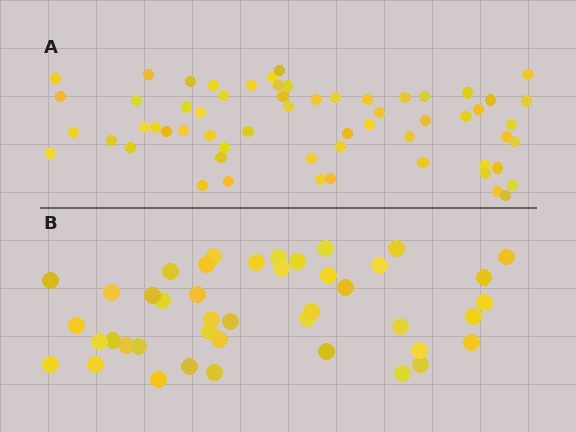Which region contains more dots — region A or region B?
Region A (the top region) has more dots.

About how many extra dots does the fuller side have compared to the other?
Region A has approximately 15 more dots than region B.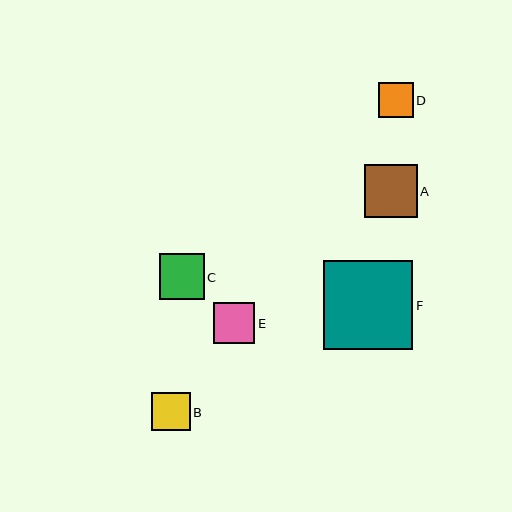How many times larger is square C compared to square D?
Square C is approximately 1.3 times the size of square D.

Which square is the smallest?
Square D is the smallest with a size of approximately 35 pixels.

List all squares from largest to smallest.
From largest to smallest: F, A, C, E, B, D.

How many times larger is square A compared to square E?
Square A is approximately 1.3 times the size of square E.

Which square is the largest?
Square F is the largest with a size of approximately 90 pixels.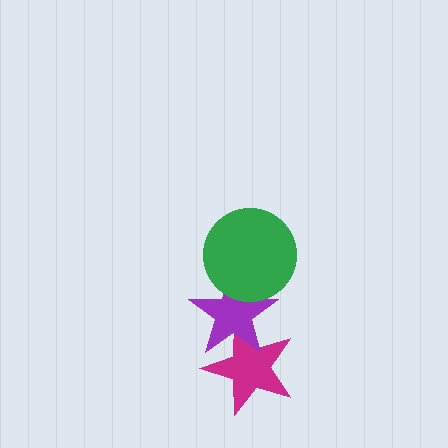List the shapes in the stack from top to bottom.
From top to bottom: the green circle, the purple star, the magenta star.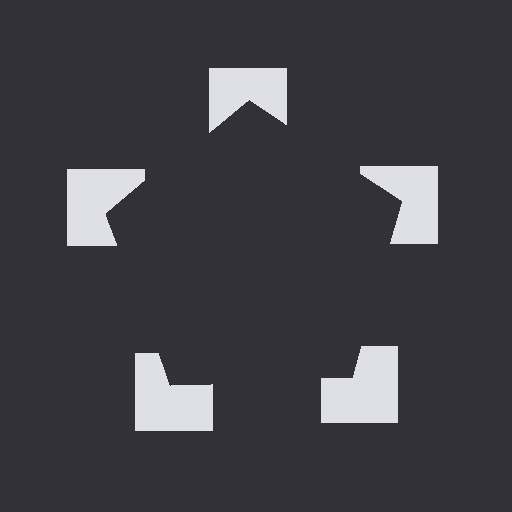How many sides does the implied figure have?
5 sides.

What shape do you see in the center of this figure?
An illusory pentagon — its edges are inferred from the aligned wedge cuts in the notched squares, not physically drawn.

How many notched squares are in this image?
There are 5 — one at each vertex of the illusory pentagon.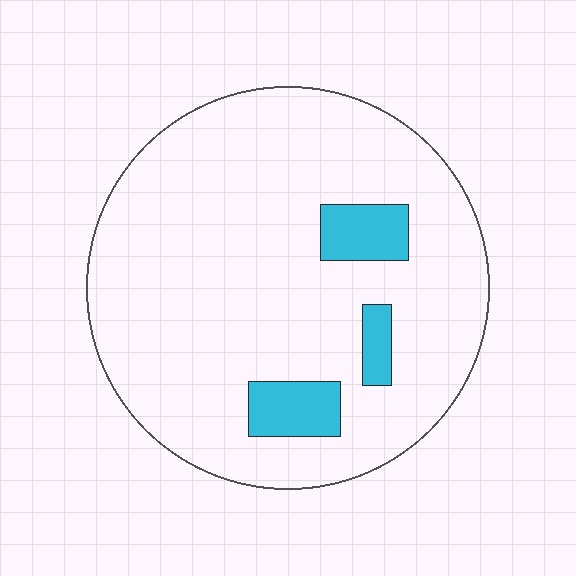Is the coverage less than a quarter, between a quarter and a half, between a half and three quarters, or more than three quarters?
Less than a quarter.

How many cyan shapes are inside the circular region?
3.